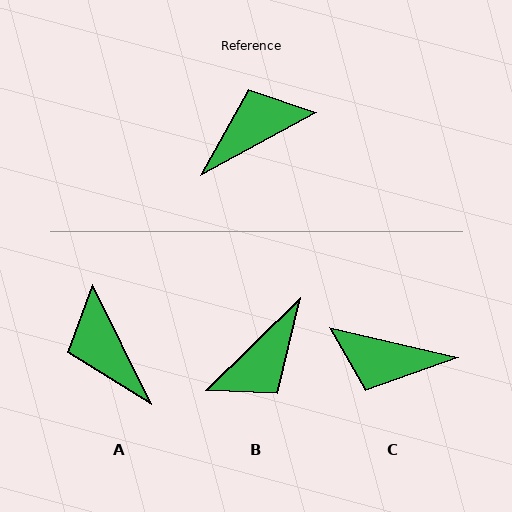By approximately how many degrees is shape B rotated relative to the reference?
Approximately 164 degrees clockwise.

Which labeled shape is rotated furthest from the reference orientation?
B, about 164 degrees away.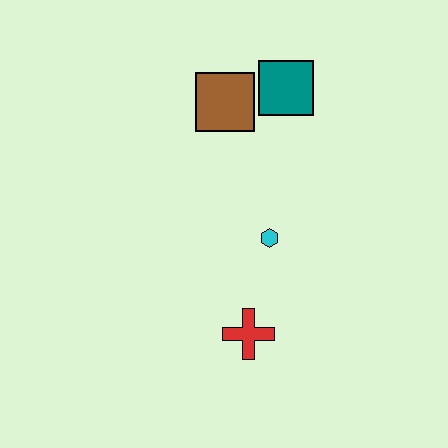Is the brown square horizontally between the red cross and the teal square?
No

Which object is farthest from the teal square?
The red cross is farthest from the teal square.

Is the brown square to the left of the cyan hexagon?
Yes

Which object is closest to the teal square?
The brown square is closest to the teal square.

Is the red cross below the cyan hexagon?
Yes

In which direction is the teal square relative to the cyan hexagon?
The teal square is above the cyan hexagon.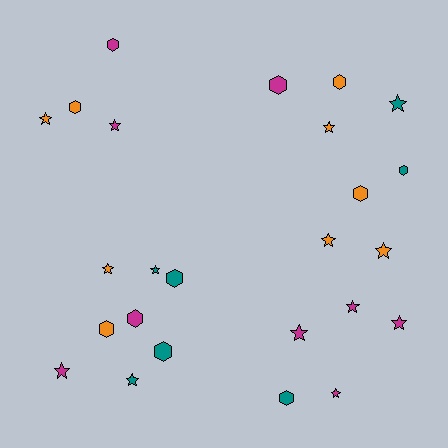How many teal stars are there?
There are 3 teal stars.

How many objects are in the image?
There are 25 objects.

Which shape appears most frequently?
Star, with 14 objects.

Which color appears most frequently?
Magenta, with 9 objects.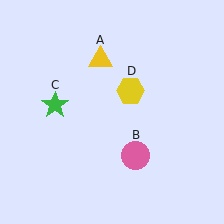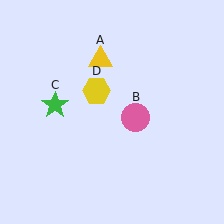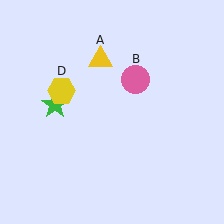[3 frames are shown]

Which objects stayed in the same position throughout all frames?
Yellow triangle (object A) and green star (object C) remained stationary.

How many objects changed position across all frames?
2 objects changed position: pink circle (object B), yellow hexagon (object D).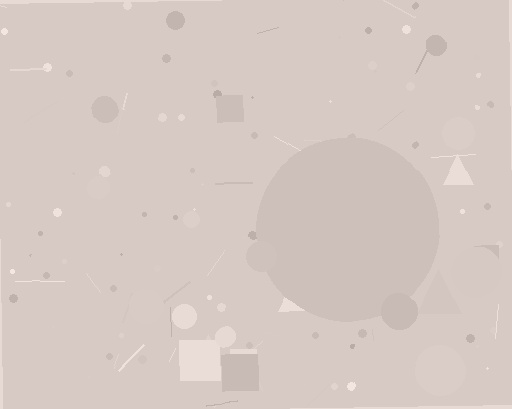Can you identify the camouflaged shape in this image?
The camouflaged shape is a circle.